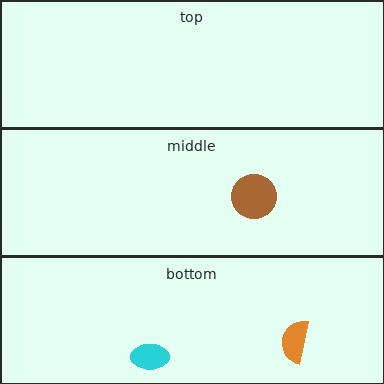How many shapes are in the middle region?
1.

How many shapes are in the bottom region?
2.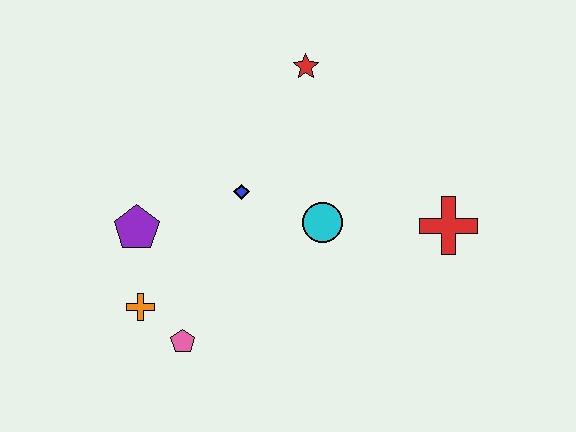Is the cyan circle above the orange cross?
Yes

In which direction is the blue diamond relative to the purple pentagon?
The blue diamond is to the right of the purple pentagon.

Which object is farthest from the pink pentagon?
The red star is farthest from the pink pentagon.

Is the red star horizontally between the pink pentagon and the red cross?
Yes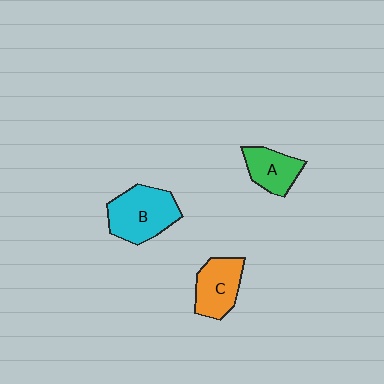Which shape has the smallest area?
Shape A (green).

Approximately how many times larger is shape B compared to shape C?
Approximately 1.3 times.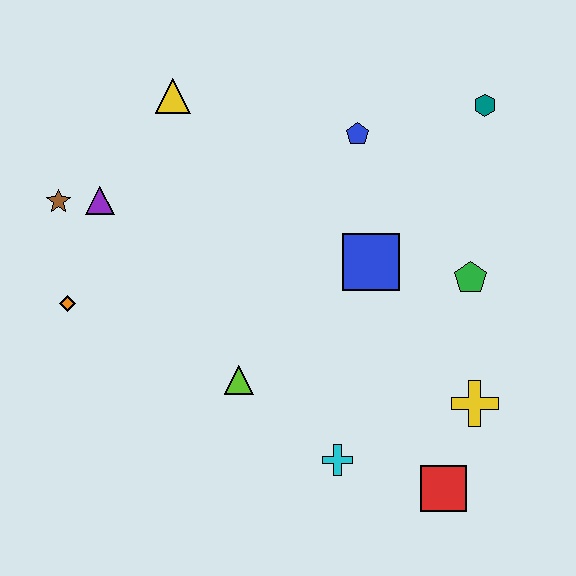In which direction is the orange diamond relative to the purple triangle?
The orange diamond is below the purple triangle.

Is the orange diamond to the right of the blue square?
No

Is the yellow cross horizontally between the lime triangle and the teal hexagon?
Yes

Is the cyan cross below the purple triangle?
Yes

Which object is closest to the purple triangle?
The brown star is closest to the purple triangle.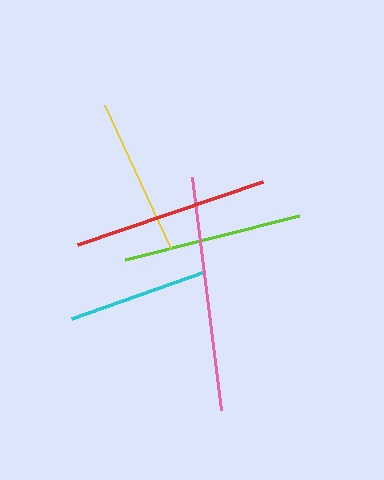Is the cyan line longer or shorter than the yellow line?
The yellow line is longer than the cyan line.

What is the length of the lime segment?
The lime segment is approximately 180 pixels long.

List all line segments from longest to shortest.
From longest to shortest: pink, red, lime, yellow, cyan.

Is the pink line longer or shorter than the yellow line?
The pink line is longer than the yellow line.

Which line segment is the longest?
The pink line is the longest at approximately 234 pixels.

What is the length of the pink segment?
The pink segment is approximately 234 pixels long.